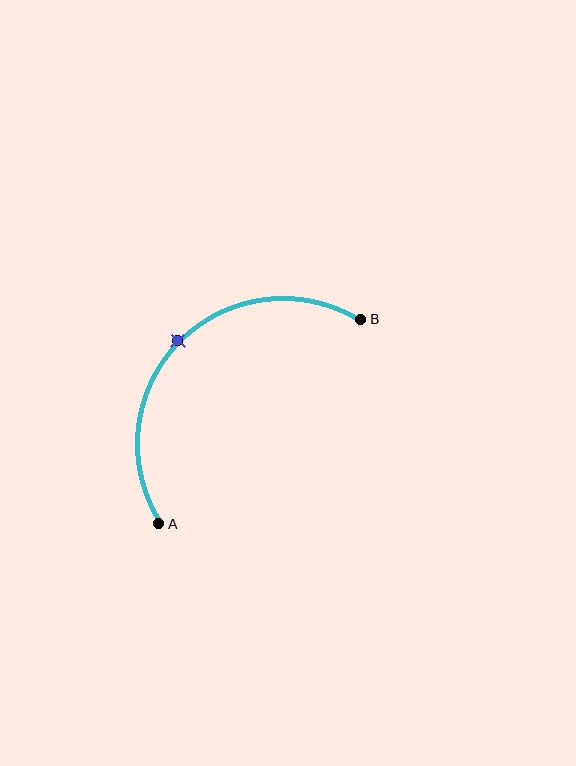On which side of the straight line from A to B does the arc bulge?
The arc bulges above and to the left of the straight line connecting A and B.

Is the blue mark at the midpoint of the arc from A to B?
Yes. The blue mark lies on the arc at equal arc-length from both A and B — it is the arc midpoint.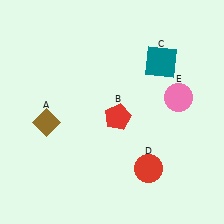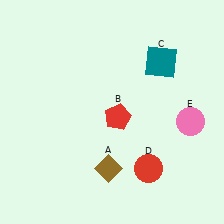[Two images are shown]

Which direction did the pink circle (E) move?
The pink circle (E) moved down.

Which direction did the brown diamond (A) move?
The brown diamond (A) moved right.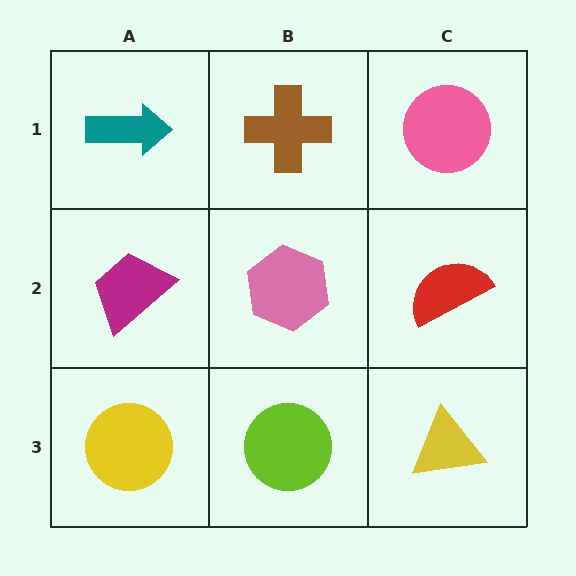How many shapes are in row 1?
3 shapes.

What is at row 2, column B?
A pink hexagon.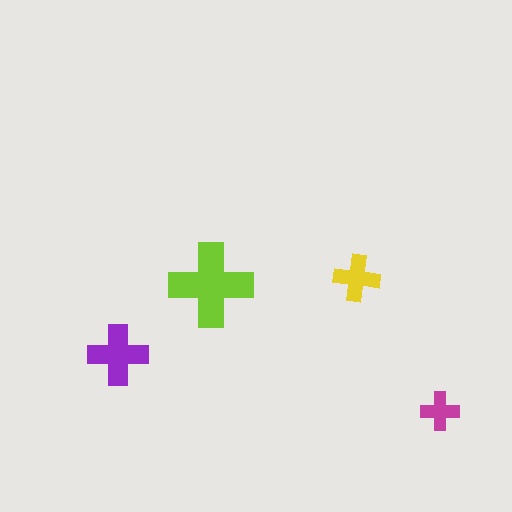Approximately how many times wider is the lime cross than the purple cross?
About 1.5 times wider.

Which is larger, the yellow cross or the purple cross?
The purple one.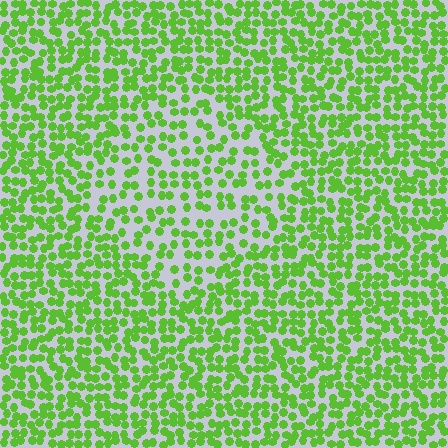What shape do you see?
I see a diamond.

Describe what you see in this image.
The image contains small lime elements arranged at two different densities. A diamond-shaped region is visible where the elements are less densely packed than the surrounding area.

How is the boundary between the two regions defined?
The boundary is defined by a change in element density (approximately 1.6x ratio). All elements are the same color, size, and shape.